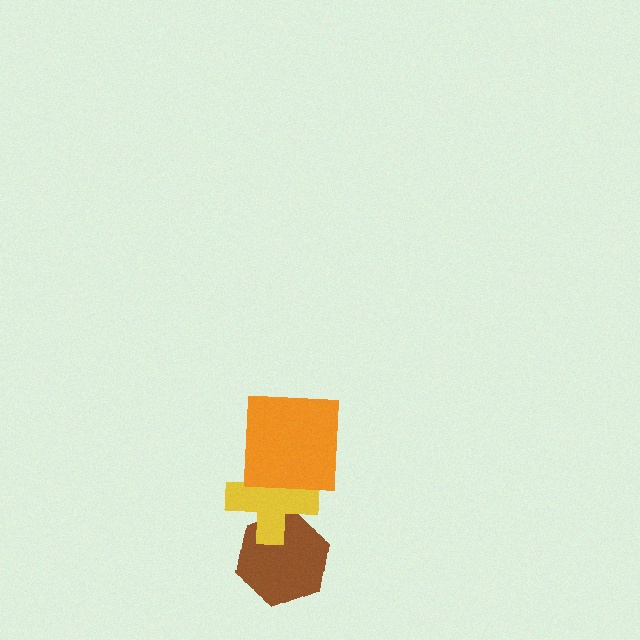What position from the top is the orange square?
The orange square is 1st from the top.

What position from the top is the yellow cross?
The yellow cross is 2nd from the top.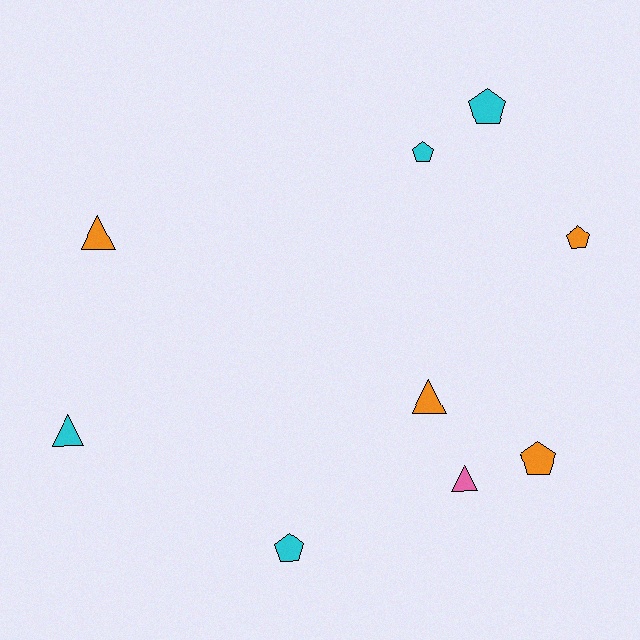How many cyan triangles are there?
There is 1 cyan triangle.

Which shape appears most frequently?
Pentagon, with 5 objects.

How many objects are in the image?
There are 9 objects.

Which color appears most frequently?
Orange, with 4 objects.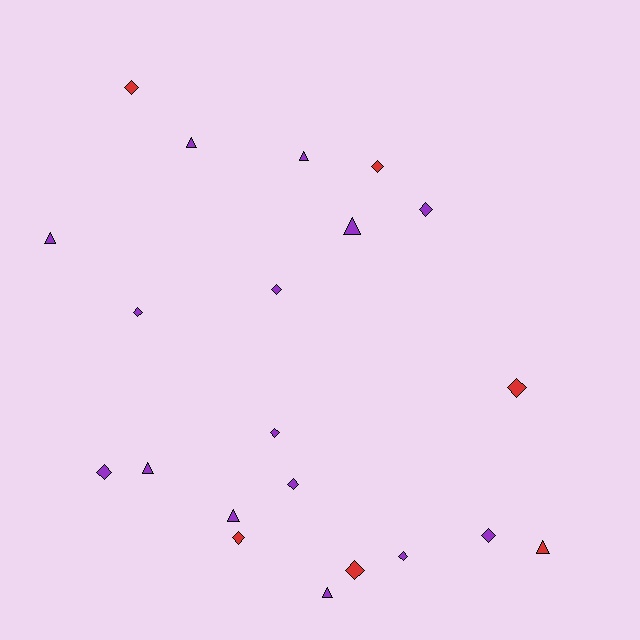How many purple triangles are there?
There are 7 purple triangles.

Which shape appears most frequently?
Diamond, with 13 objects.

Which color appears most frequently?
Purple, with 15 objects.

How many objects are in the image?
There are 21 objects.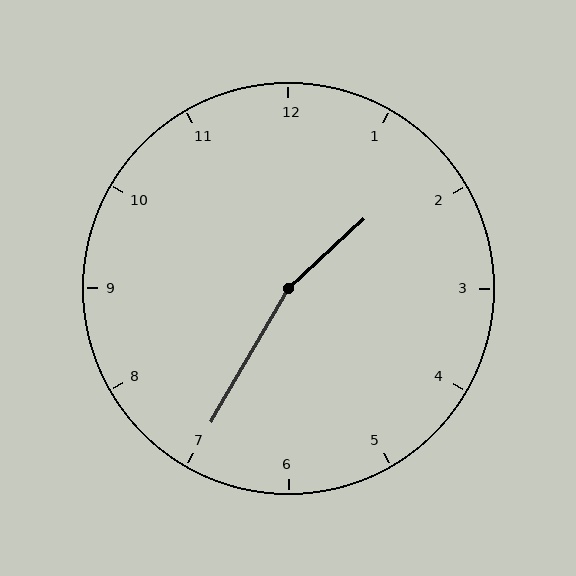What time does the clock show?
1:35.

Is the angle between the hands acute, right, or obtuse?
It is obtuse.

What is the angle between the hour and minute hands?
Approximately 162 degrees.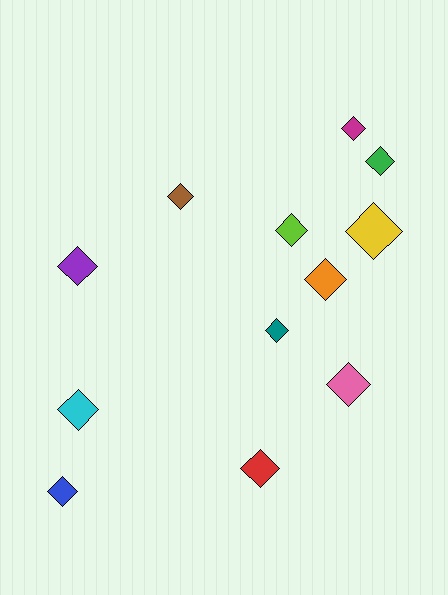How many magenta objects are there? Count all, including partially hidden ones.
There is 1 magenta object.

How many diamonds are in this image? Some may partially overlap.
There are 12 diamonds.